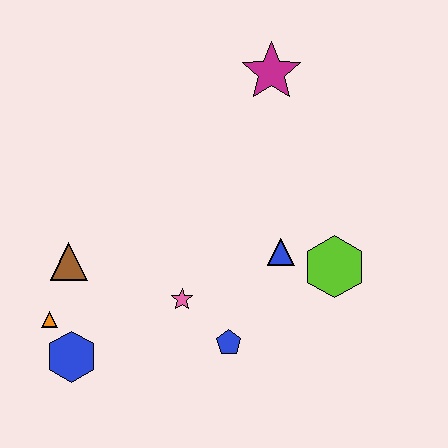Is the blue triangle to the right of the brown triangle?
Yes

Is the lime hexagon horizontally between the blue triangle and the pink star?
No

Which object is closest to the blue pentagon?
The pink star is closest to the blue pentagon.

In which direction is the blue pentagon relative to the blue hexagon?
The blue pentagon is to the right of the blue hexagon.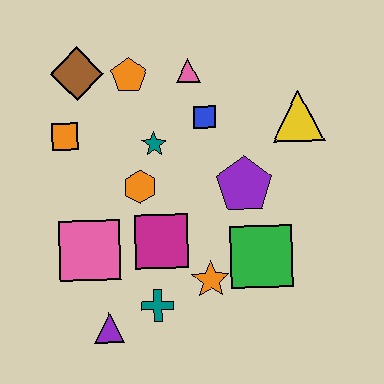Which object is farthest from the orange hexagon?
The yellow triangle is farthest from the orange hexagon.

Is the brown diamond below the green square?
No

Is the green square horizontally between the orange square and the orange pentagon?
No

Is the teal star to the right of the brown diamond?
Yes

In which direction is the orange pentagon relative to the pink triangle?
The orange pentagon is to the left of the pink triangle.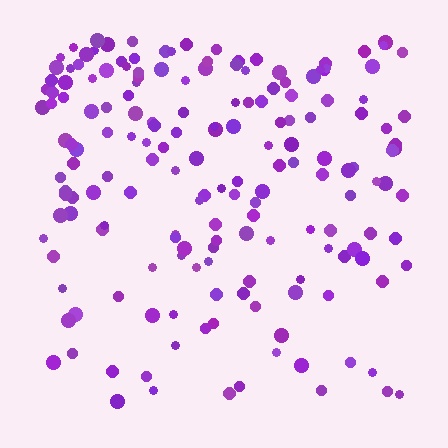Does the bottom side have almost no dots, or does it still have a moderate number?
Still a moderate number, just noticeably fewer than the top.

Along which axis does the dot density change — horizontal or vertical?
Vertical.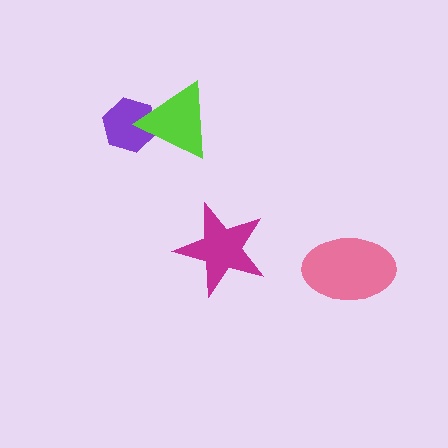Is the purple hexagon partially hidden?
Yes, it is partially covered by another shape.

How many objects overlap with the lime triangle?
1 object overlaps with the lime triangle.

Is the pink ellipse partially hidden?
No, no other shape covers it.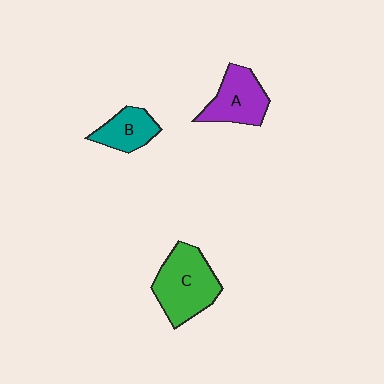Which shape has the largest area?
Shape C (green).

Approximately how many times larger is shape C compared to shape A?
Approximately 1.4 times.